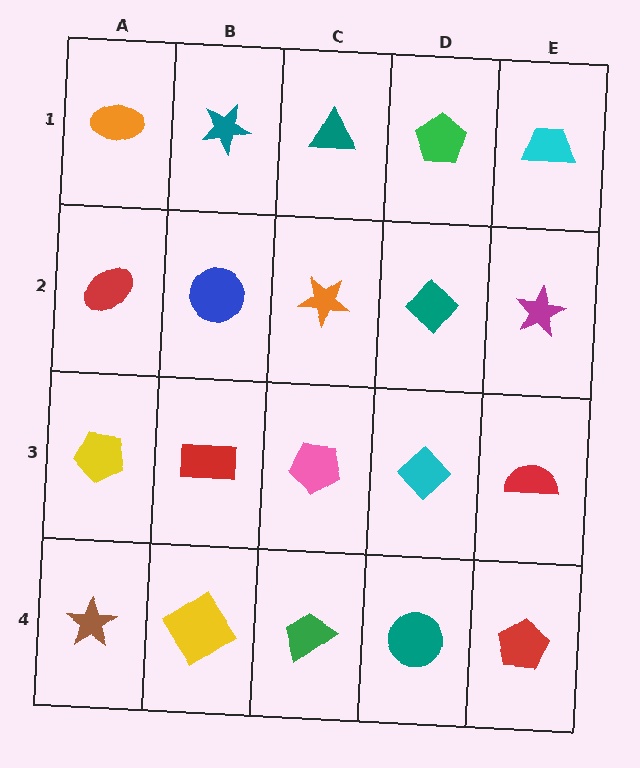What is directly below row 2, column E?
A red semicircle.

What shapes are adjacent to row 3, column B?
A blue circle (row 2, column B), a yellow diamond (row 4, column B), a yellow pentagon (row 3, column A), a pink pentagon (row 3, column C).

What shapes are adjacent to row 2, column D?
A green pentagon (row 1, column D), a cyan diamond (row 3, column D), an orange star (row 2, column C), a magenta star (row 2, column E).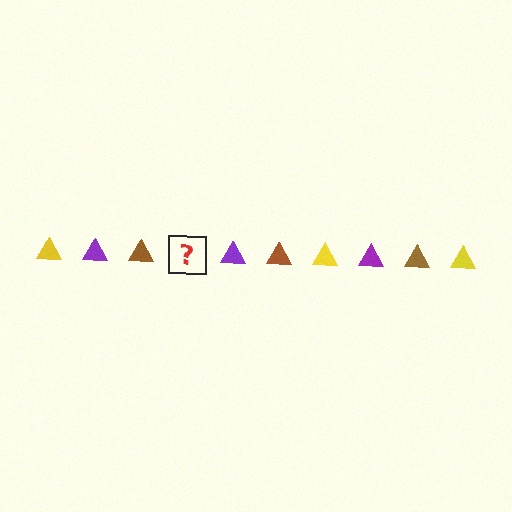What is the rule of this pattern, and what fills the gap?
The rule is that the pattern cycles through yellow, purple, brown triangles. The gap should be filled with a yellow triangle.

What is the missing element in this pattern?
The missing element is a yellow triangle.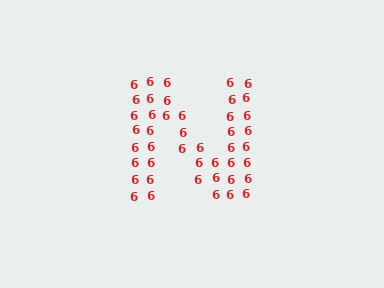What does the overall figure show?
The overall figure shows the letter N.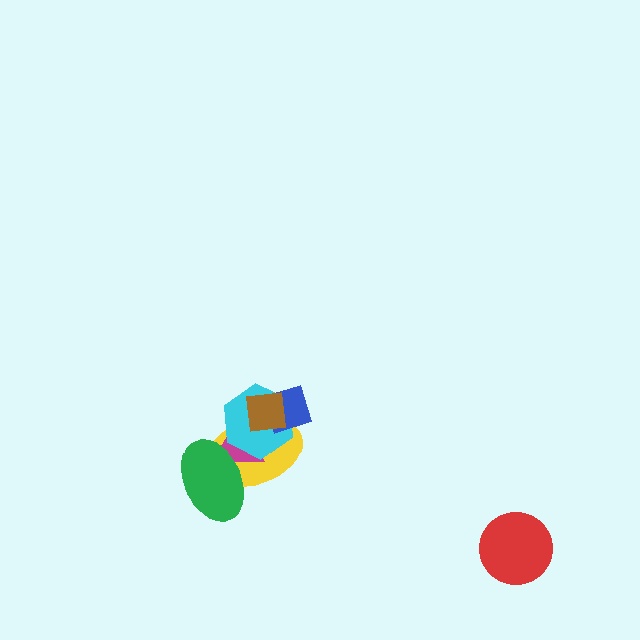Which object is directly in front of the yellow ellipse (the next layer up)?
The magenta triangle is directly in front of the yellow ellipse.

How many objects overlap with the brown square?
4 objects overlap with the brown square.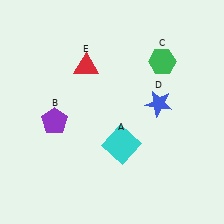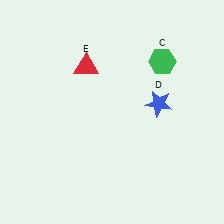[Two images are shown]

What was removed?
The purple pentagon (B), the cyan square (A) were removed in Image 2.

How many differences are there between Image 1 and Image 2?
There are 2 differences between the two images.